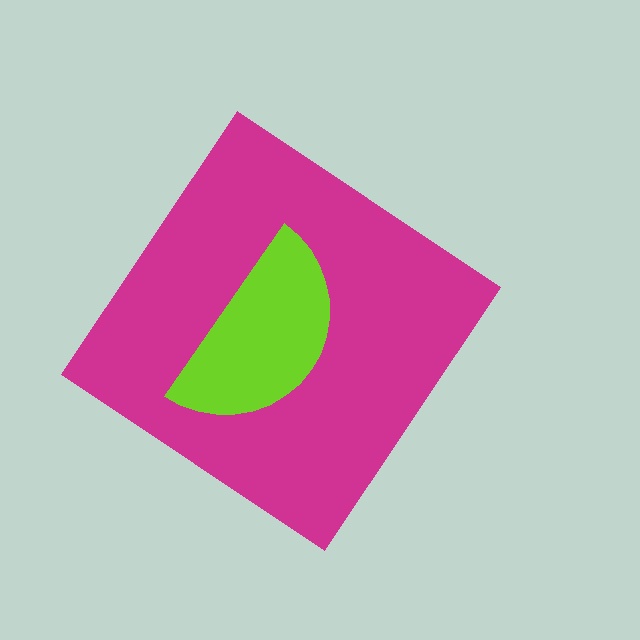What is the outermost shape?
The magenta diamond.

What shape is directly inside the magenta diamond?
The lime semicircle.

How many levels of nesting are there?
2.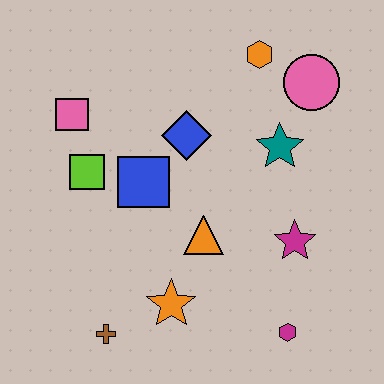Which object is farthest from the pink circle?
The brown cross is farthest from the pink circle.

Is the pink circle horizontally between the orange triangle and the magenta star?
No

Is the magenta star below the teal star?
Yes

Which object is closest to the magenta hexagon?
The magenta star is closest to the magenta hexagon.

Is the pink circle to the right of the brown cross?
Yes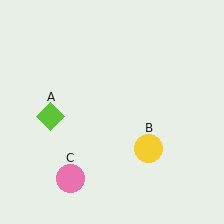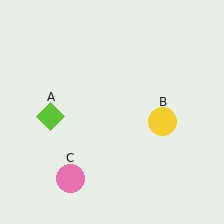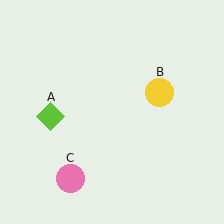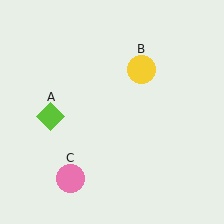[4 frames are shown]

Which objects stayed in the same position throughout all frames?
Lime diamond (object A) and pink circle (object C) remained stationary.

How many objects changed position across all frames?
1 object changed position: yellow circle (object B).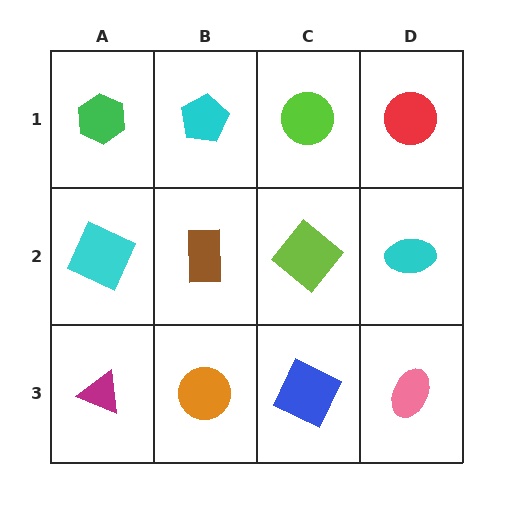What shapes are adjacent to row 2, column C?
A lime circle (row 1, column C), a blue square (row 3, column C), a brown rectangle (row 2, column B), a cyan ellipse (row 2, column D).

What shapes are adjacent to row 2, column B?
A cyan pentagon (row 1, column B), an orange circle (row 3, column B), a cyan square (row 2, column A), a lime diamond (row 2, column C).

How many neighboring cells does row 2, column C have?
4.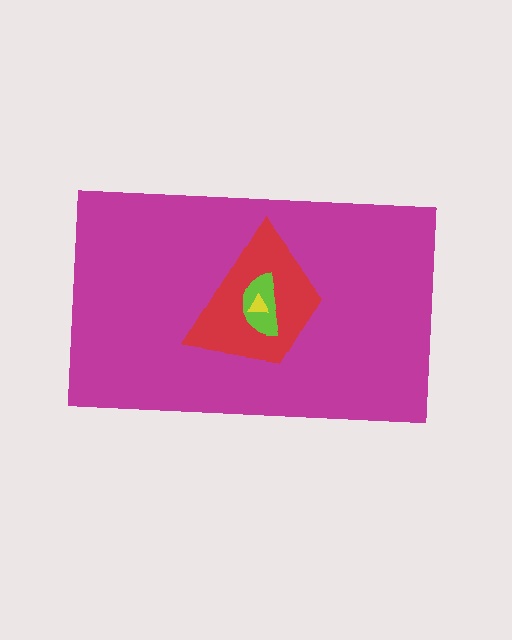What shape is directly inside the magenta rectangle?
The red trapezoid.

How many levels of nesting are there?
4.